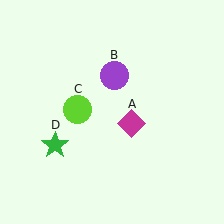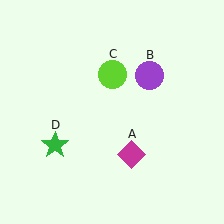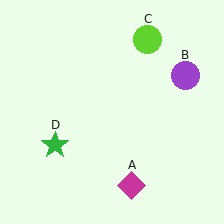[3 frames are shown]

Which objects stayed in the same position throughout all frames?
Green star (object D) remained stationary.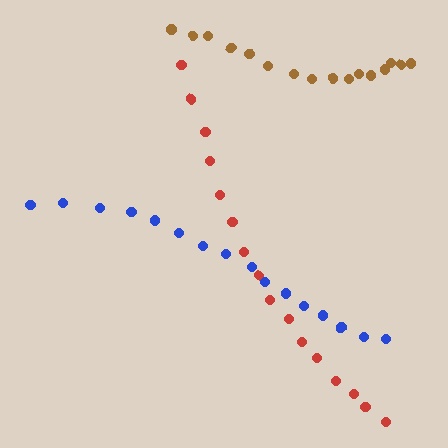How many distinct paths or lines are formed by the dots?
There are 3 distinct paths.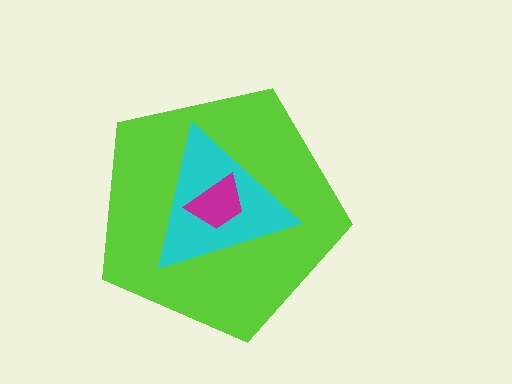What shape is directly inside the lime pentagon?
The cyan triangle.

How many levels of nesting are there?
3.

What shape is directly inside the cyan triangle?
The magenta trapezoid.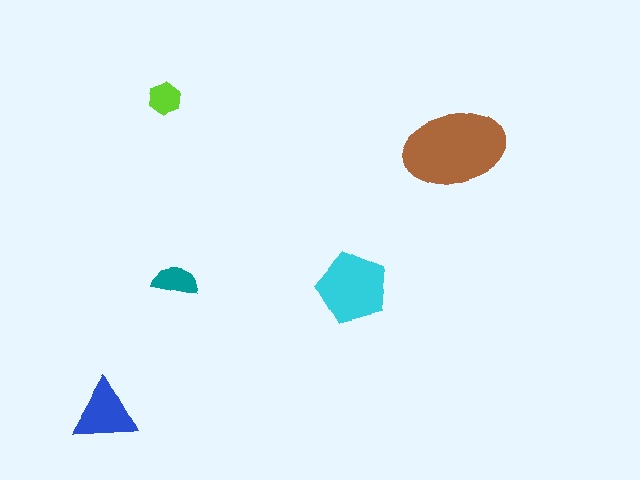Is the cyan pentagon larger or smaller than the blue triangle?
Larger.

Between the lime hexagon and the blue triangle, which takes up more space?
The blue triangle.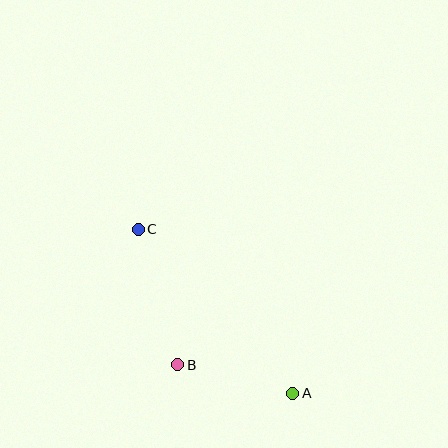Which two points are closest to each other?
Points A and B are closest to each other.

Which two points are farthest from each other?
Points A and C are farthest from each other.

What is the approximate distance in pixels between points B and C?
The distance between B and C is approximately 141 pixels.